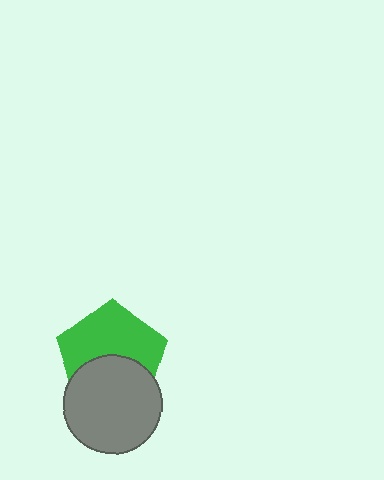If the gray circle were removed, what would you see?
You would see the complete green pentagon.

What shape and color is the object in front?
The object in front is a gray circle.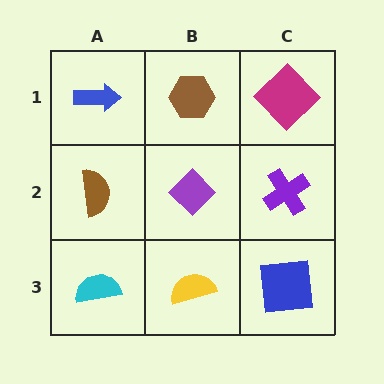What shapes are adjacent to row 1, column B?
A purple diamond (row 2, column B), a blue arrow (row 1, column A), a magenta diamond (row 1, column C).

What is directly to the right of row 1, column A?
A brown hexagon.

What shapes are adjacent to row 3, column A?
A brown semicircle (row 2, column A), a yellow semicircle (row 3, column B).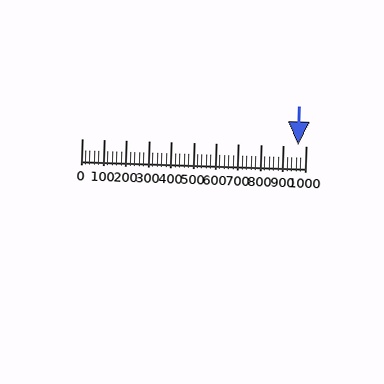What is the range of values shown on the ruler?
The ruler shows values from 0 to 1000.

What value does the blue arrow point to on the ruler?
The blue arrow points to approximately 965.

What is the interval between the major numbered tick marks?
The major tick marks are spaced 100 units apart.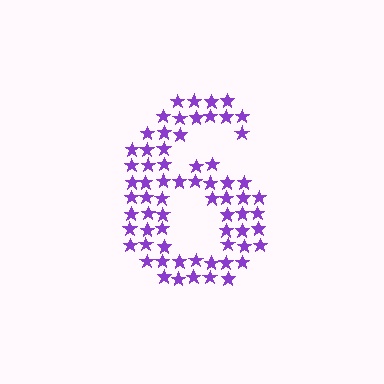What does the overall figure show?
The overall figure shows the digit 6.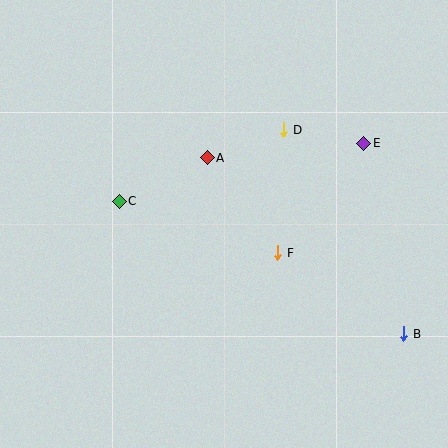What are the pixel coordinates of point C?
Point C is at (119, 201).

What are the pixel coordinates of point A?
Point A is at (207, 158).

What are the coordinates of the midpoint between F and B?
The midpoint between F and B is at (341, 293).